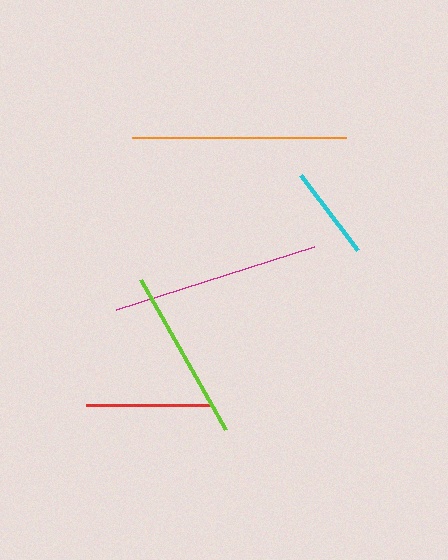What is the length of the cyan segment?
The cyan segment is approximately 95 pixels long.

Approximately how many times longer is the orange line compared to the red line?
The orange line is approximately 1.7 times the length of the red line.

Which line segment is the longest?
The orange line is the longest at approximately 214 pixels.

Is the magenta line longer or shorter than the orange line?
The orange line is longer than the magenta line.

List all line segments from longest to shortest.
From longest to shortest: orange, magenta, lime, red, cyan.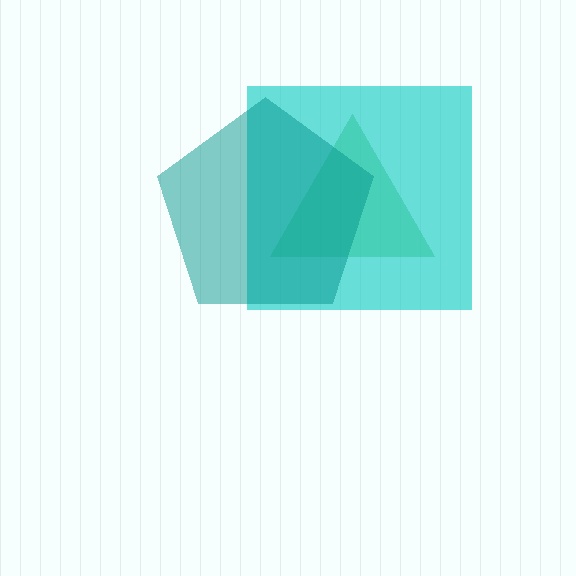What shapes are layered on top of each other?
The layered shapes are: a green triangle, a cyan square, a teal pentagon.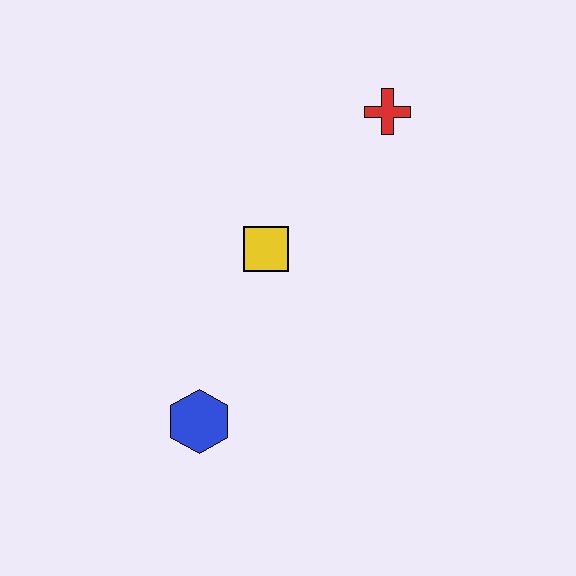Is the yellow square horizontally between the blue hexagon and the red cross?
Yes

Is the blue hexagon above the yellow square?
No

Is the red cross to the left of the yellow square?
No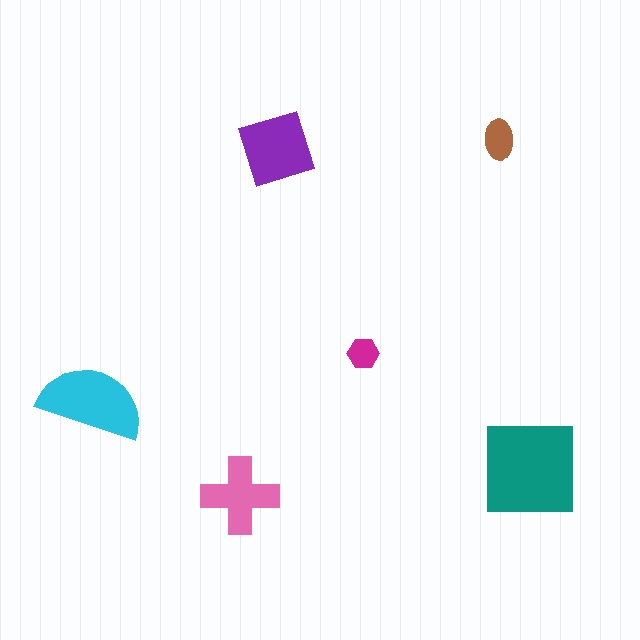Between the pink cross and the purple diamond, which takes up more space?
The purple diamond.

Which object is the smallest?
The magenta hexagon.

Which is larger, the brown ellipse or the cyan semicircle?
The cyan semicircle.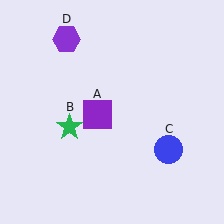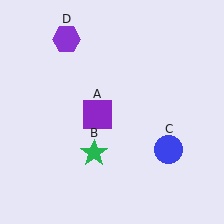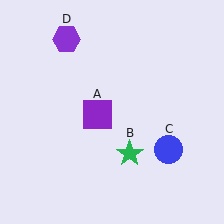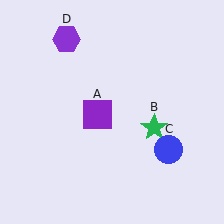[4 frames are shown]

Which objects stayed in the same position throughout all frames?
Purple square (object A) and blue circle (object C) and purple hexagon (object D) remained stationary.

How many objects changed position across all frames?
1 object changed position: green star (object B).